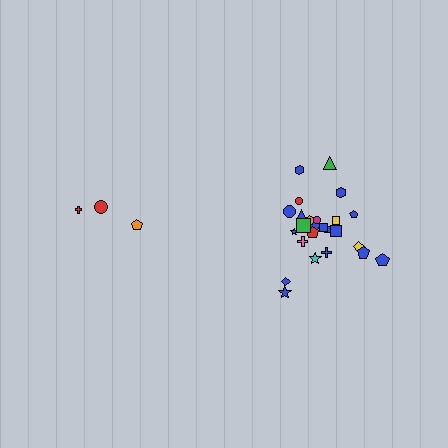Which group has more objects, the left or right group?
The right group.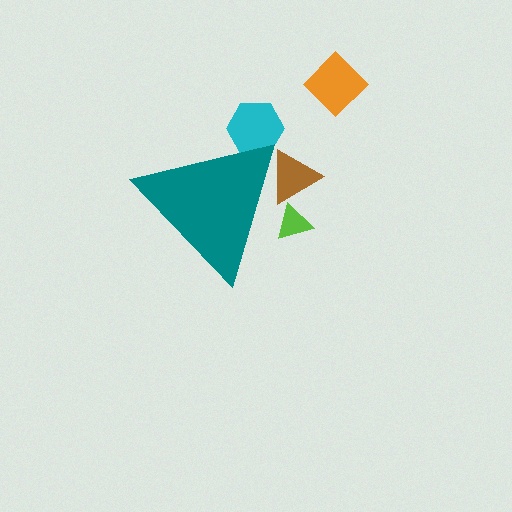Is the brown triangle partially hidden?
Yes, the brown triangle is partially hidden behind the teal triangle.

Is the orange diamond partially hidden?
No, the orange diamond is fully visible.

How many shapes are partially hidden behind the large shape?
3 shapes are partially hidden.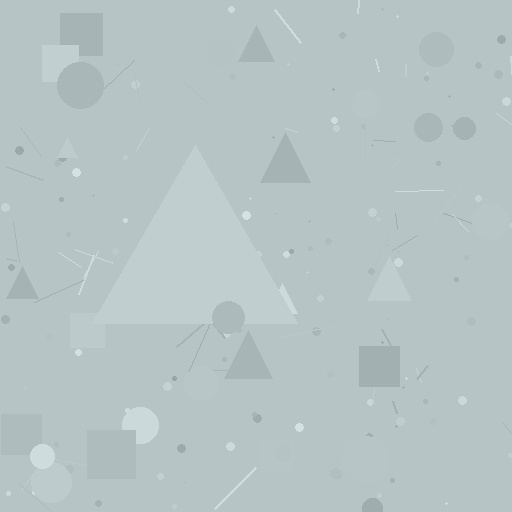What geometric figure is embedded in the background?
A triangle is embedded in the background.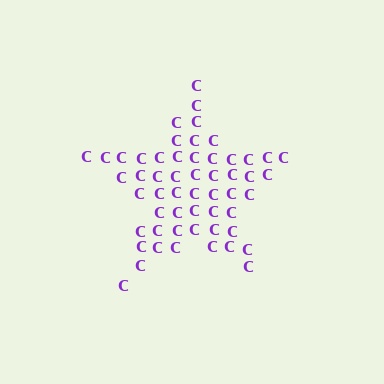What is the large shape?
The large shape is a star.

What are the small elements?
The small elements are letter C's.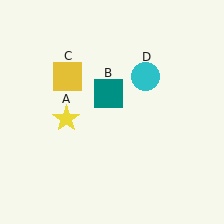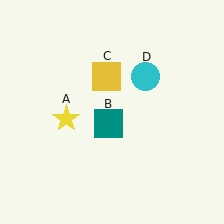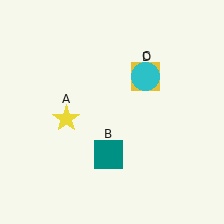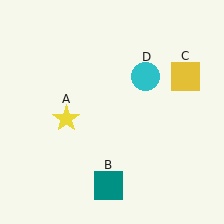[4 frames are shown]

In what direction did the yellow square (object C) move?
The yellow square (object C) moved right.